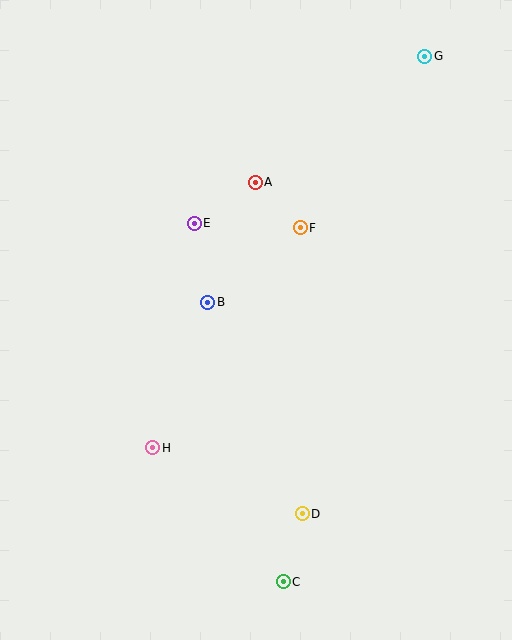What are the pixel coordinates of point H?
Point H is at (153, 448).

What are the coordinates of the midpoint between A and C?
The midpoint between A and C is at (269, 382).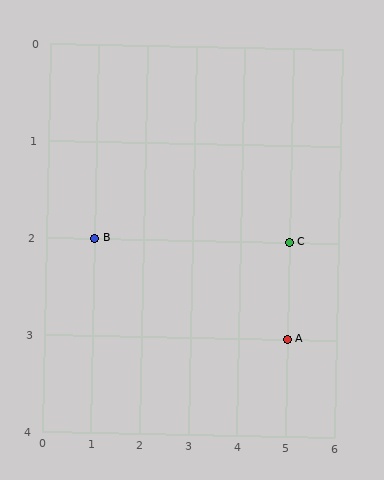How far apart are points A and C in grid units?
Points A and C are 1 row apart.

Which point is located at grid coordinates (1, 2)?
Point B is at (1, 2).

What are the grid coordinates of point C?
Point C is at grid coordinates (5, 2).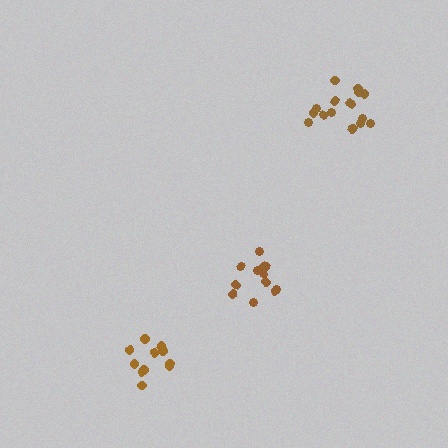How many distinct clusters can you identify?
There are 3 distinct clusters.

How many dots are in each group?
Group 1: 12 dots, Group 2: 16 dots, Group 3: 11 dots (39 total).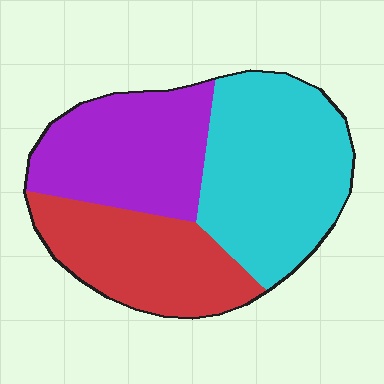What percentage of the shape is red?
Red covers about 30% of the shape.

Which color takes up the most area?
Cyan, at roughly 40%.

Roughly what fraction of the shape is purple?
Purple covers roughly 30% of the shape.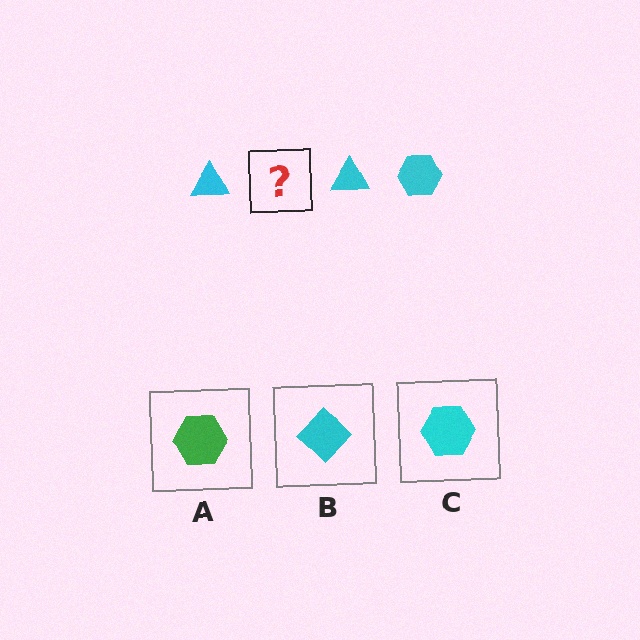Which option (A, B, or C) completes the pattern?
C.